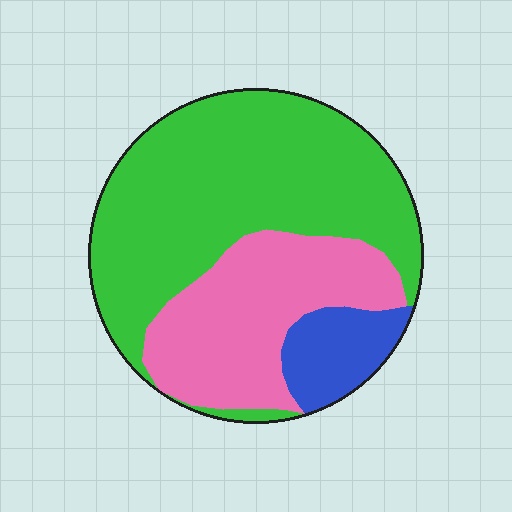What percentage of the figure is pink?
Pink takes up between a quarter and a half of the figure.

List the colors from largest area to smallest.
From largest to smallest: green, pink, blue.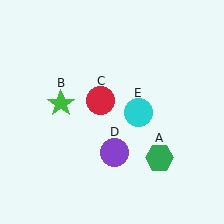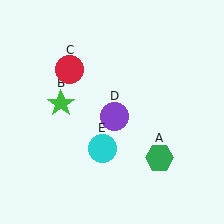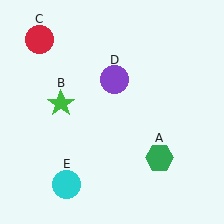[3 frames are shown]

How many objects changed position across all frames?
3 objects changed position: red circle (object C), purple circle (object D), cyan circle (object E).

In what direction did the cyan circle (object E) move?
The cyan circle (object E) moved down and to the left.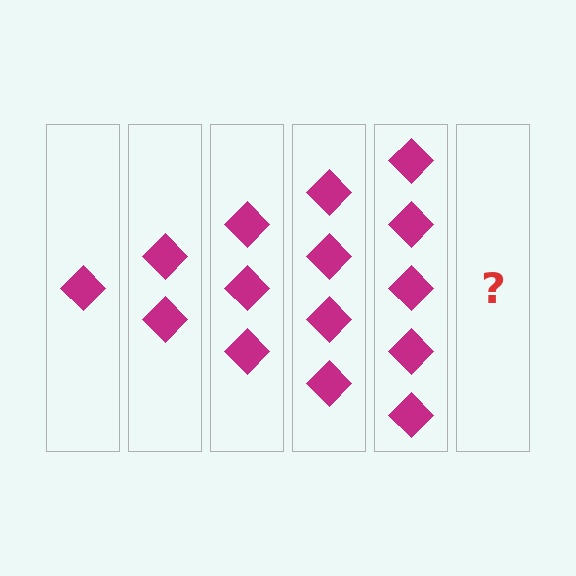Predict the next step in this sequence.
The next step is 6 diamonds.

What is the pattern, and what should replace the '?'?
The pattern is that each step adds one more diamond. The '?' should be 6 diamonds.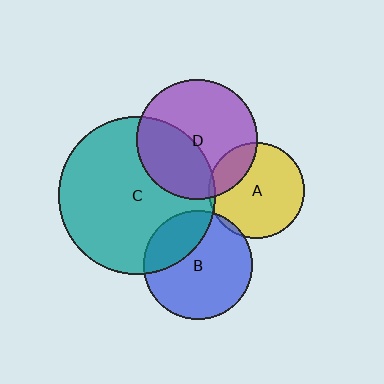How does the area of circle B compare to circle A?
Approximately 1.3 times.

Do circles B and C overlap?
Yes.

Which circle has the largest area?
Circle C (teal).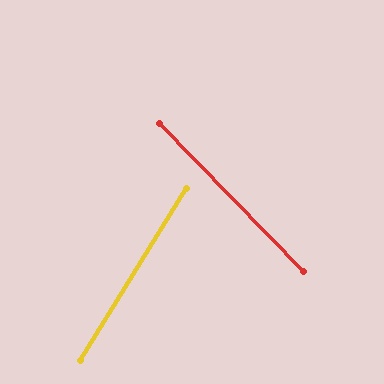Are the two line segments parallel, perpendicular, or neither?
Neither parallel nor perpendicular — they differ by about 76°.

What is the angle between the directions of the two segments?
Approximately 76 degrees.